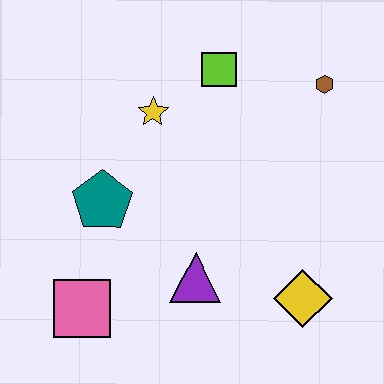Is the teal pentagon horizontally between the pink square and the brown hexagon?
Yes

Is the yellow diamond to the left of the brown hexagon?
Yes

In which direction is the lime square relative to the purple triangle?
The lime square is above the purple triangle.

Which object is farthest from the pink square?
The brown hexagon is farthest from the pink square.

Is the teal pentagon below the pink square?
No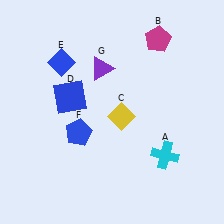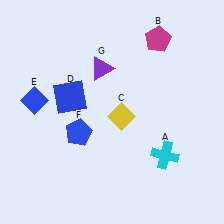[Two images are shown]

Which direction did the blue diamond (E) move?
The blue diamond (E) moved down.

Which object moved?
The blue diamond (E) moved down.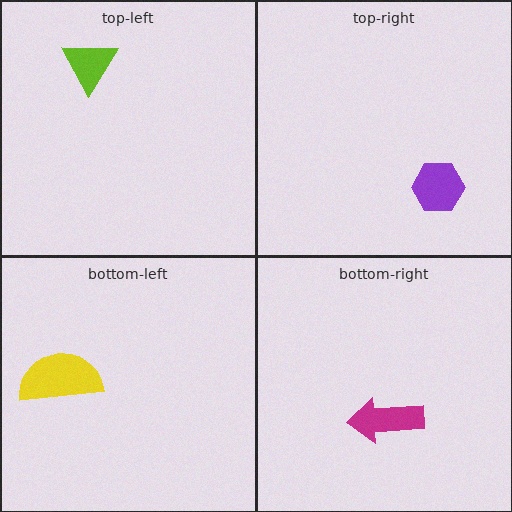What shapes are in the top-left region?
The lime triangle.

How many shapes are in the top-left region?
1.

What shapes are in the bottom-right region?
The magenta arrow.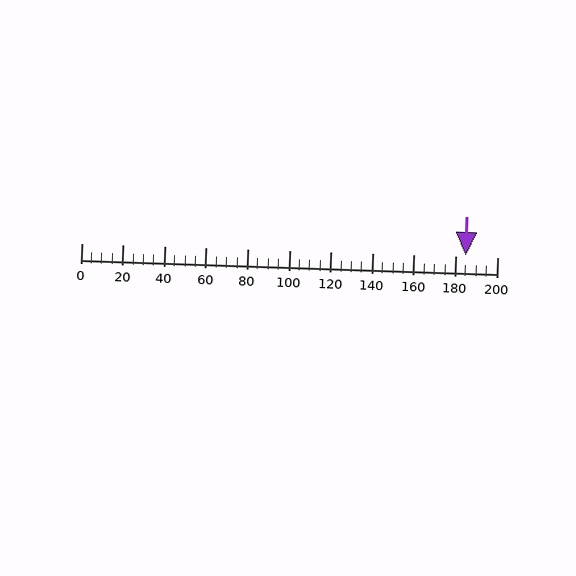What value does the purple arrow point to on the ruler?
The purple arrow points to approximately 185.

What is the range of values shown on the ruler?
The ruler shows values from 0 to 200.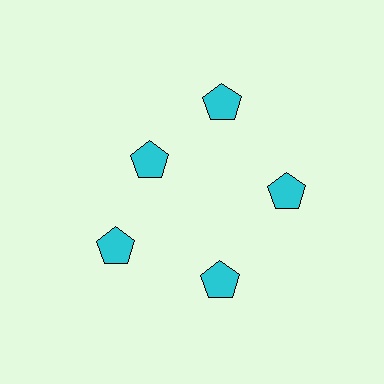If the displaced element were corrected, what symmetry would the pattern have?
It would have 5-fold rotational symmetry — the pattern would map onto itself every 72 degrees.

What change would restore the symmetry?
The symmetry would be restored by moving it outward, back onto the ring so that all 5 pentagons sit at equal angles and equal distance from the center.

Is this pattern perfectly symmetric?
No. The 5 cyan pentagons are arranged in a ring, but one element near the 10 o'clock position is pulled inward toward the center, breaking the 5-fold rotational symmetry.